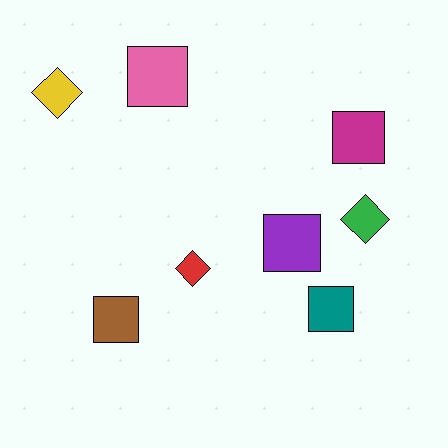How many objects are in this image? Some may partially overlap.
There are 8 objects.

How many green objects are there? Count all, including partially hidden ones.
There is 1 green object.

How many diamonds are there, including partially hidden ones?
There are 3 diamonds.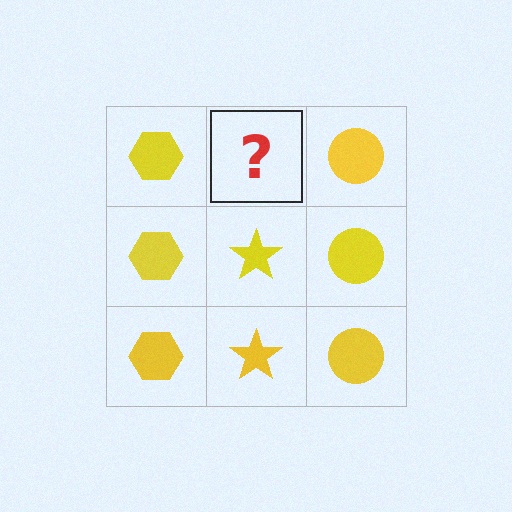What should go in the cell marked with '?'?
The missing cell should contain a yellow star.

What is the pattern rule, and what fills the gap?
The rule is that each column has a consistent shape. The gap should be filled with a yellow star.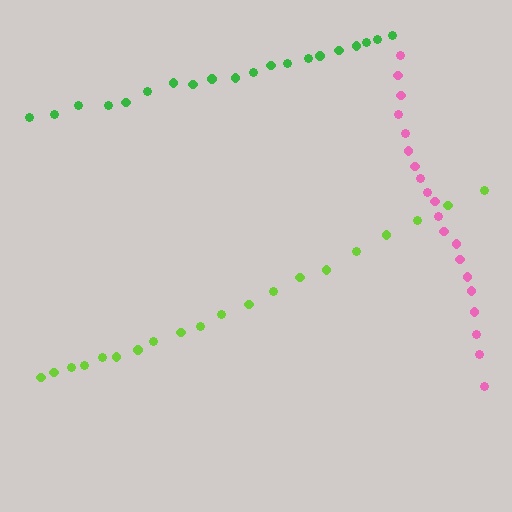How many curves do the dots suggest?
There are 3 distinct paths.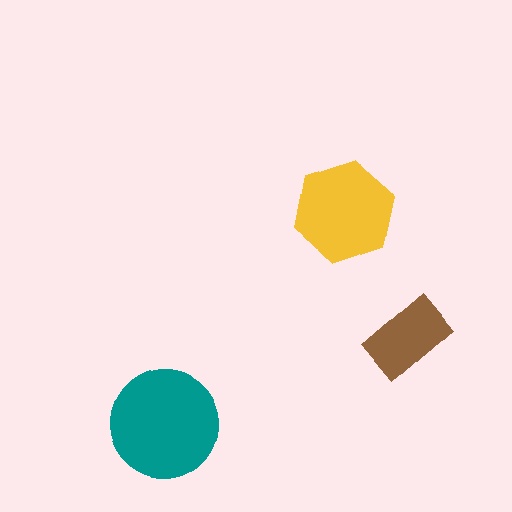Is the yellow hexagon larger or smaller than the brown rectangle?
Larger.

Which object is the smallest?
The brown rectangle.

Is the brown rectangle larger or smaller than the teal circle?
Smaller.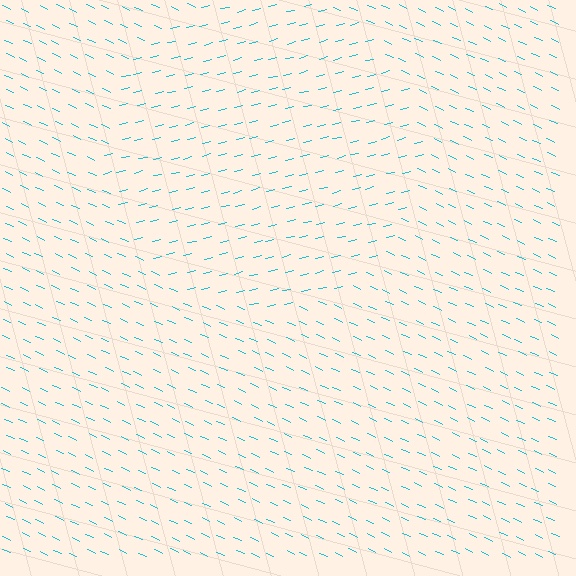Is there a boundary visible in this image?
Yes, there is a texture boundary formed by a change in line orientation.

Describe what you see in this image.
The image is filled with small cyan line segments. A circle region in the image has lines oriented differently from the surrounding lines, creating a visible texture boundary.